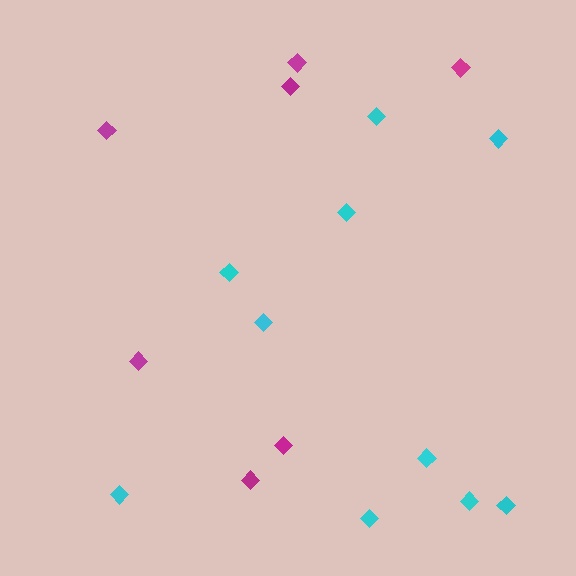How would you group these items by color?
There are 2 groups: one group of magenta diamonds (7) and one group of cyan diamonds (10).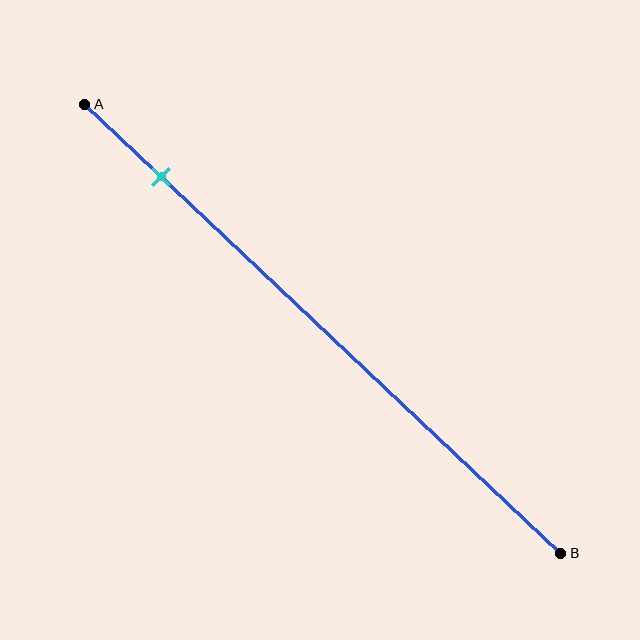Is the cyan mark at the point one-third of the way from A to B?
No, the mark is at about 15% from A, not at the 33% one-third point.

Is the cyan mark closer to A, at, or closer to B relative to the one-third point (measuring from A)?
The cyan mark is closer to point A than the one-third point of segment AB.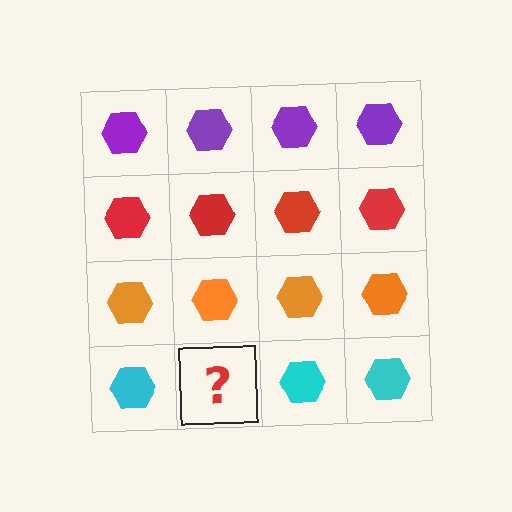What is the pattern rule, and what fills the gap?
The rule is that each row has a consistent color. The gap should be filled with a cyan hexagon.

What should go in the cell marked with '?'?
The missing cell should contain a cyan hexagon.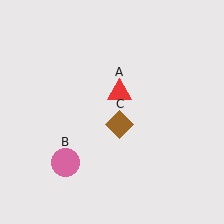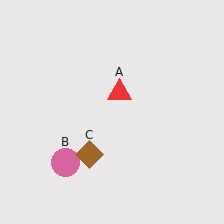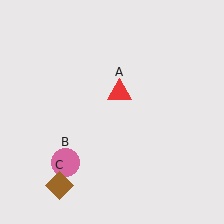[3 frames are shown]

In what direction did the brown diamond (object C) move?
The brown diamond (object C) moved down and to the left.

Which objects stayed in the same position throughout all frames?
Red triangle (object A) and pink circle (object B) remained stationary.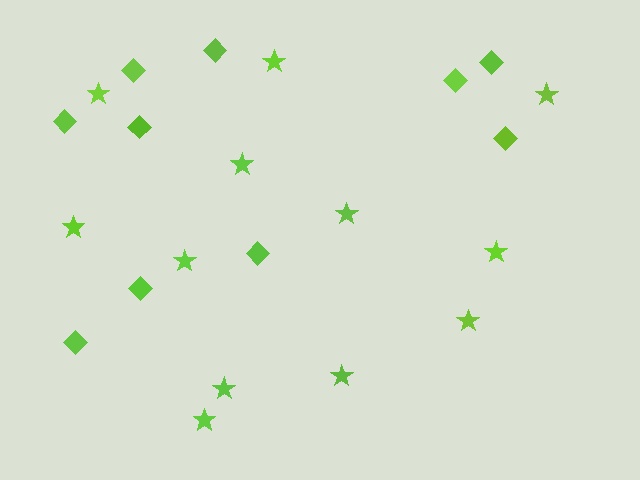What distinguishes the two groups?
There are 2 groups: one group of diamonds (10) and one group of stars (12).